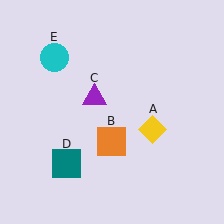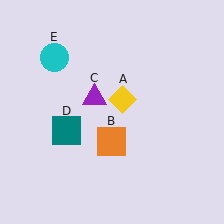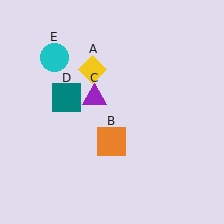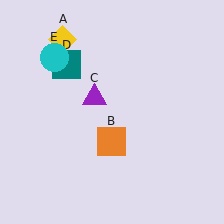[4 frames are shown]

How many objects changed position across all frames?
2 objects changed position: yellow diamond (object A), teal square (object D).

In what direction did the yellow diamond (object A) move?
The yellow diamond (object A) moved up and to the left.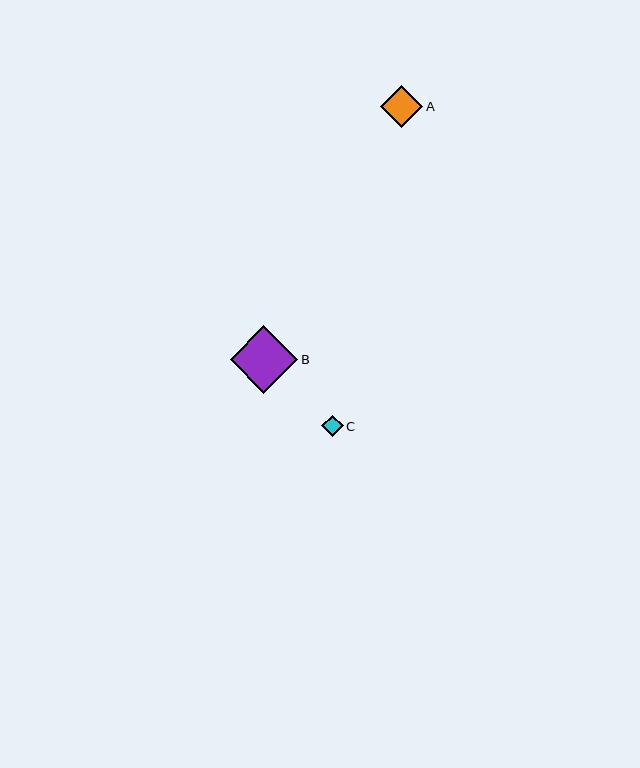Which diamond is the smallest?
Diamond C is the smallest with a size of approximately 22 pixels.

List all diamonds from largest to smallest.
From largest to smallest: B, A, C.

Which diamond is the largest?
Diamond B is the largest with a size of approximately 68 pixels.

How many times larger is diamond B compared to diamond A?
Diamond B is approximately 1.6 times the size of diamond A.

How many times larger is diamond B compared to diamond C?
Diamond B is approximately 3.1 times the size of diamond C.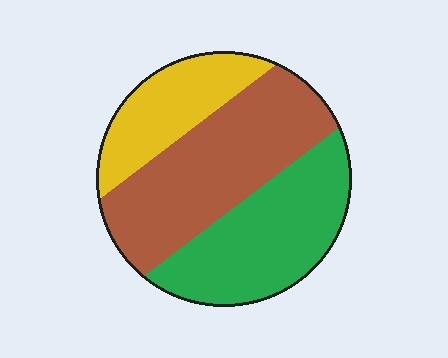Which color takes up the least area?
Yellow, at roughly 20%.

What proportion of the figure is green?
Green takes up about three eighths (3/8) of the figure.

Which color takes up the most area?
Brown, at roughly 45%.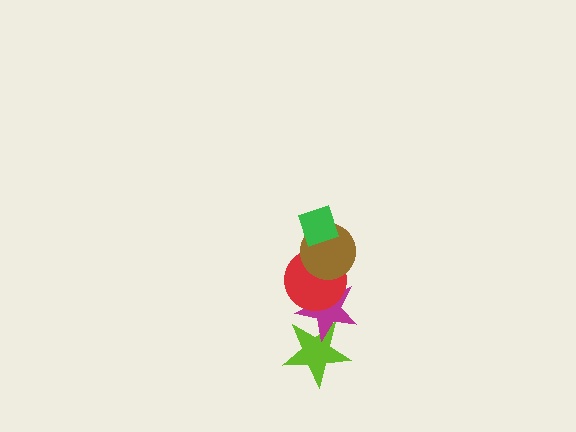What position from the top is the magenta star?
The magenta star is 4th from the top.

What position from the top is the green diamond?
The green diamond is 1st from the top.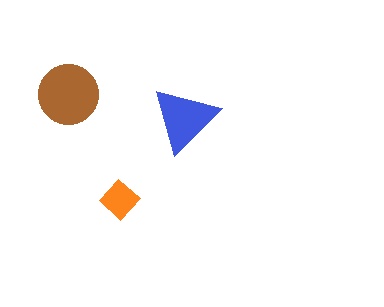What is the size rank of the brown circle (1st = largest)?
1st.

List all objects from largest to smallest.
The brown circle, the blue triangle, the orange diamond.